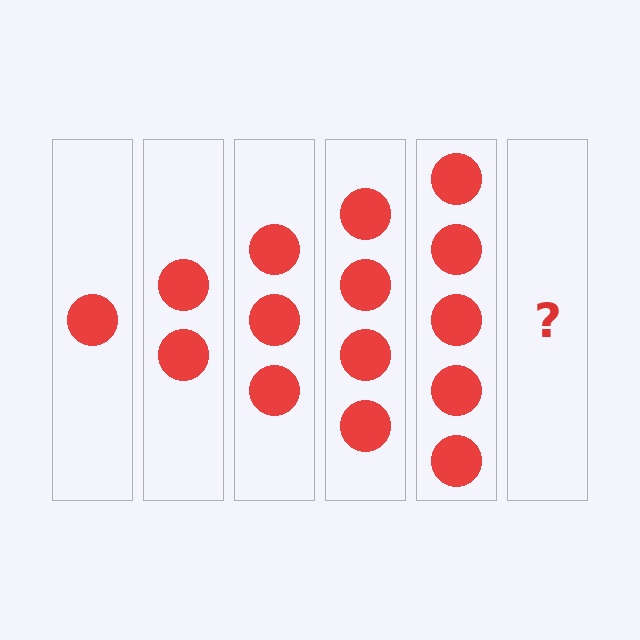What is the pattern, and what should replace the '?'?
The pattern is that each step adds one more circle. The '?' should be 6 circles.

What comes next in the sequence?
The next element should be 6 circles.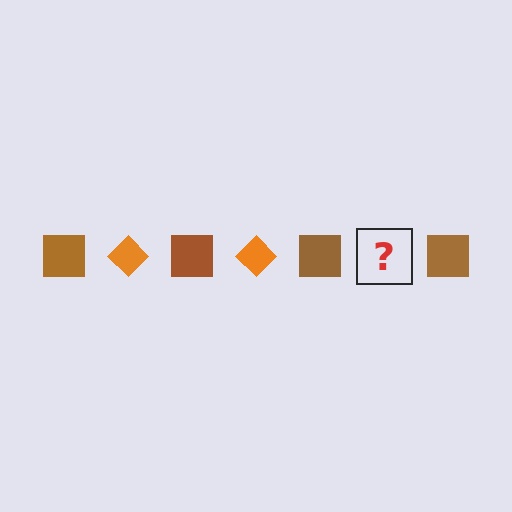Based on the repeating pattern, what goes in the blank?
The blank should be an orange diamond.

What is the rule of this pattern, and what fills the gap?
The rule is that the pattern alternates between brown square and orange diamond. The gap should be filled with an orange diamond.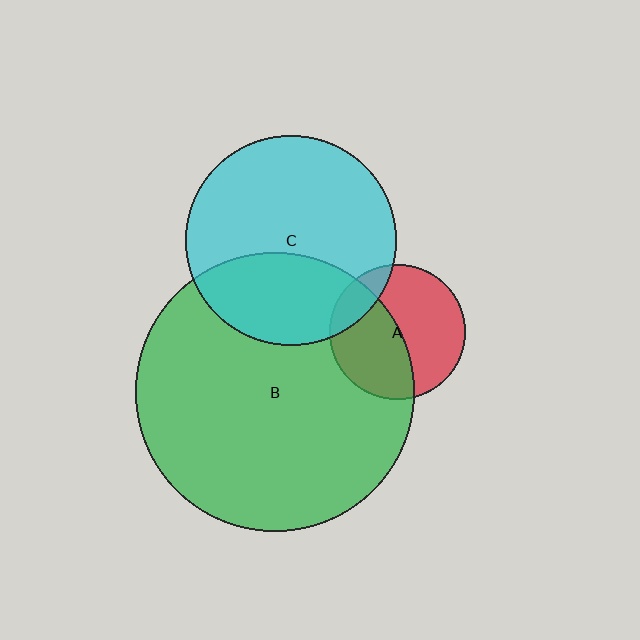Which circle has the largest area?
Circle B (green).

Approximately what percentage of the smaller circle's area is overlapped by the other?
Approximately 50%.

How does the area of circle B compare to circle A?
Approximately 4.2 times.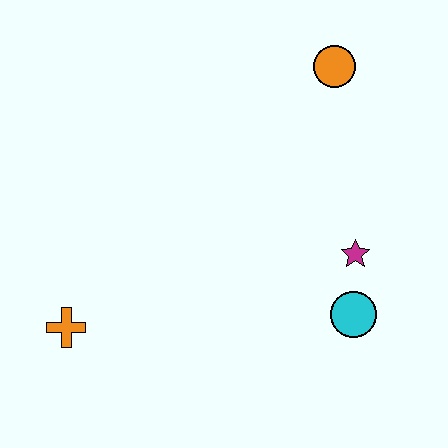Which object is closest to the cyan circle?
The magenta star is closest to the cyan circle.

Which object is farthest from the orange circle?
The orange cross is farthest from the orange circle.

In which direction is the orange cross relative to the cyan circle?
The orange cross is to the left of the cyan circle.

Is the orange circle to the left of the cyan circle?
Yes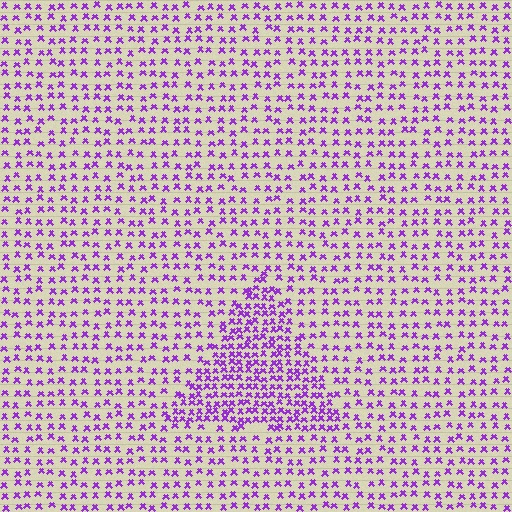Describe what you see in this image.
The image contains small purple elements arranged at two different densities. A triangle-shaped region is visible where the elements are more densely packed than the surrounding area.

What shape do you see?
I see a triangle.